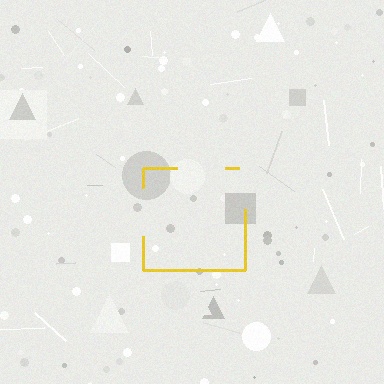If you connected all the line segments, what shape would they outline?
They would outline a square.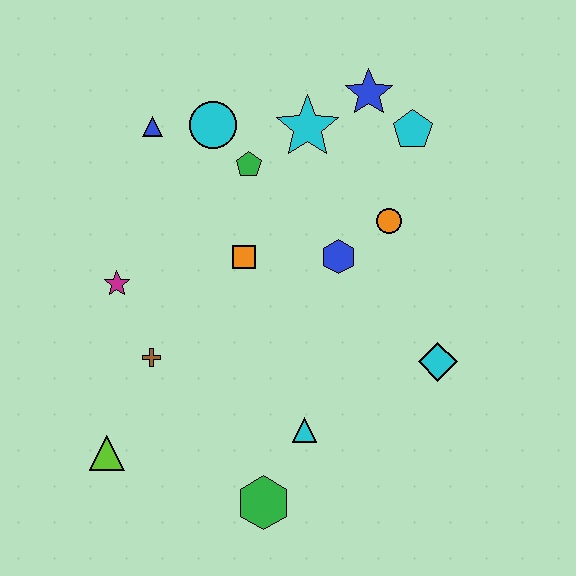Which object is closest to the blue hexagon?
The orange circle is closest to the blue hexagon.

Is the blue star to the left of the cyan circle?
No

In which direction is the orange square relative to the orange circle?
The orange square is to the left of the orange circle.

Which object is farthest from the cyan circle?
The green hexagon is farthest from the cyan circle.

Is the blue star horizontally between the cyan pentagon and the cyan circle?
Yes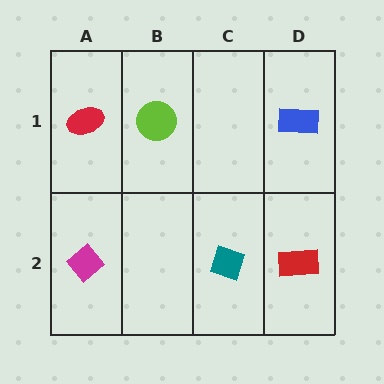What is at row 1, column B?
A lime circle.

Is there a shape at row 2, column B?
No, that cell is empty.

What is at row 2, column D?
A red rectangle.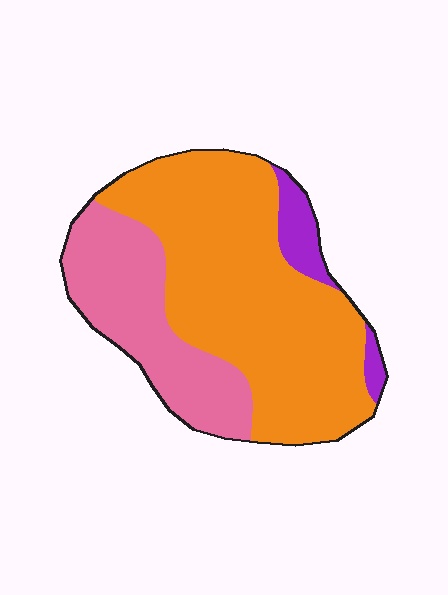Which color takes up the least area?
Purple, at roughly 5%.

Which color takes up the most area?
Orange, at roughly 65%.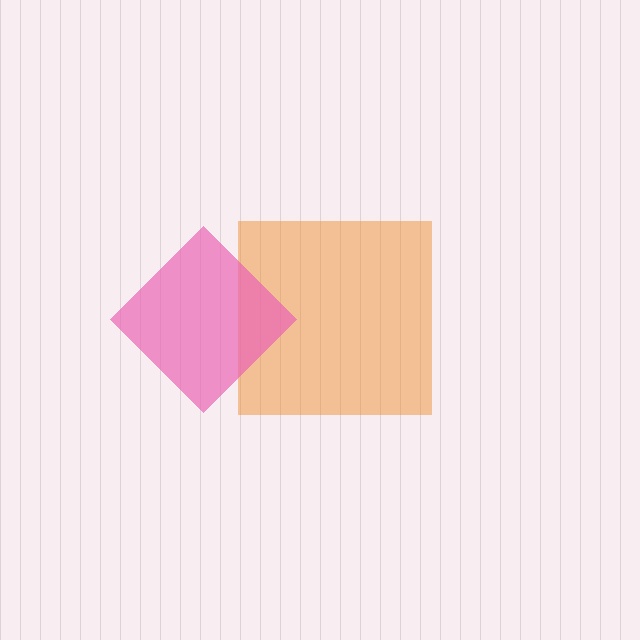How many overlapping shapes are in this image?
There are 2 overlapping shapes in the image.